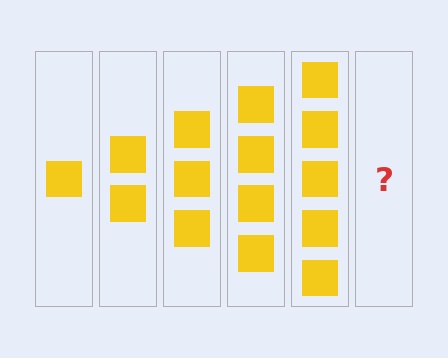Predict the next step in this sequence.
The next step is 6 squares.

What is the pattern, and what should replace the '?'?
The pattern is that each step adds one more square. The '?' should be 6 squares.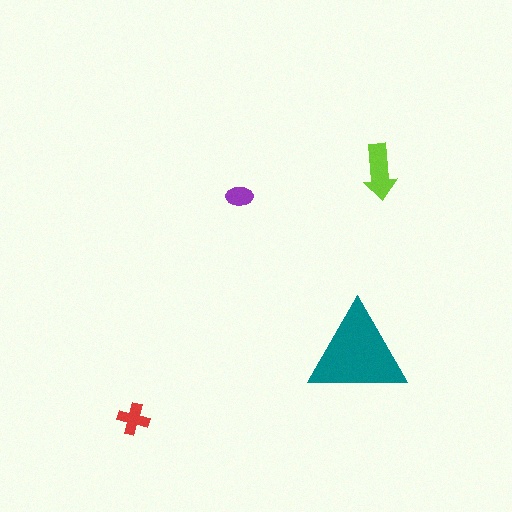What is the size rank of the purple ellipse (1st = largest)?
4th.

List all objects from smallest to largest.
The purple ellipse, the red cross, the lime arrow, the teal triangle.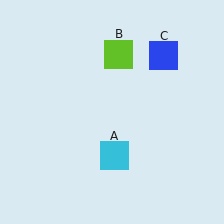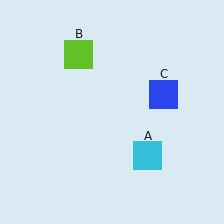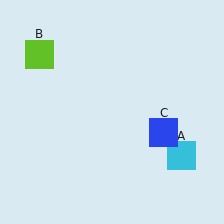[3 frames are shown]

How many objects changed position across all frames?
3 objects changed position: cyan square (object A), lime square (object B), blue square (object C).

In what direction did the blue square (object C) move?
The blue square (object C) moved down.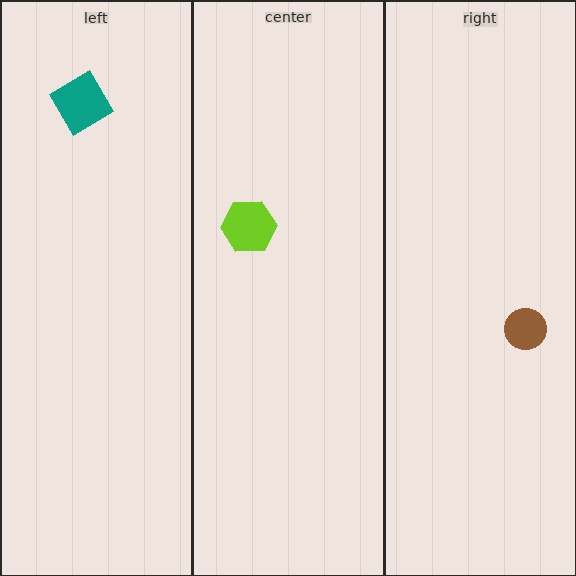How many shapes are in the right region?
1.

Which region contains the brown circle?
The right region.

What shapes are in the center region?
The lime hexagon.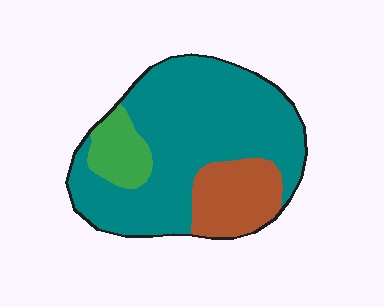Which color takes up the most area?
Teal, at roughly 70%.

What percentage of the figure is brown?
Brown covers 19% of the figure.